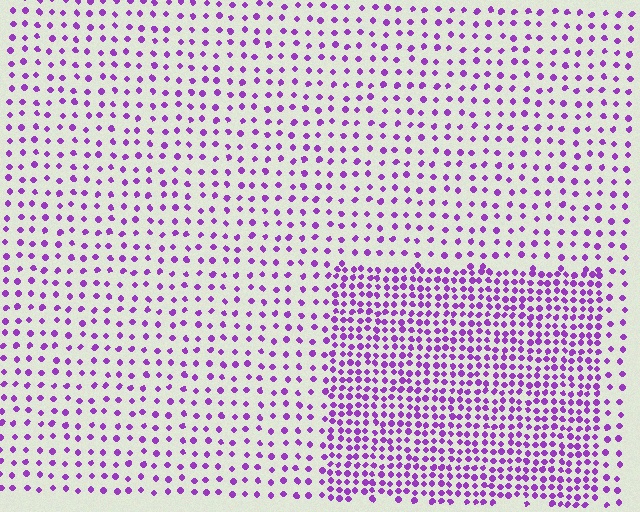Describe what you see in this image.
The image contains small purple elements arranged at two different densities. A rectangle-shaped region is visible where the elements are more densely packed than the surrounding area.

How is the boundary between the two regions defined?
The boundary is defined by a change in element density (approximately 2.3x ratio). All elements are the same color, size, and shape.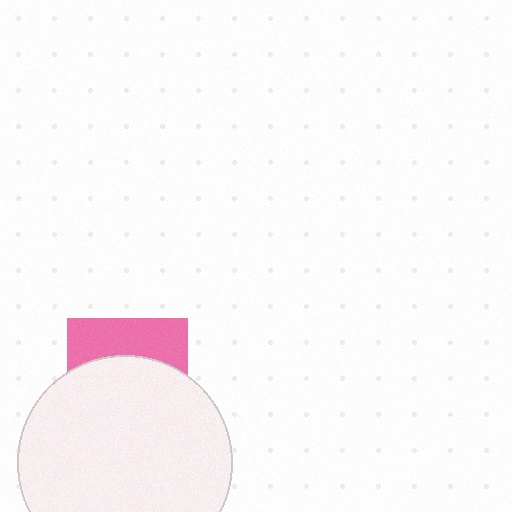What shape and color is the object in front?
The object in front is a white circle.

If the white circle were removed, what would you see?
You would see the complete pink square.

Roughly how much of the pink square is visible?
A small part of it is visible (roughly 36%).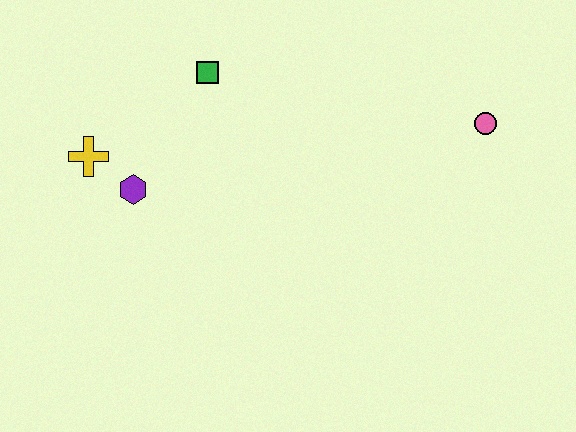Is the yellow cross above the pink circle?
No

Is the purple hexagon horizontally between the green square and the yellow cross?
Yes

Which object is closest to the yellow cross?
The purple hexagon is closest to the yellow cross.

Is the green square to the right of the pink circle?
No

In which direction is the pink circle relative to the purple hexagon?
The pink circle is to the right of the purple hexagon.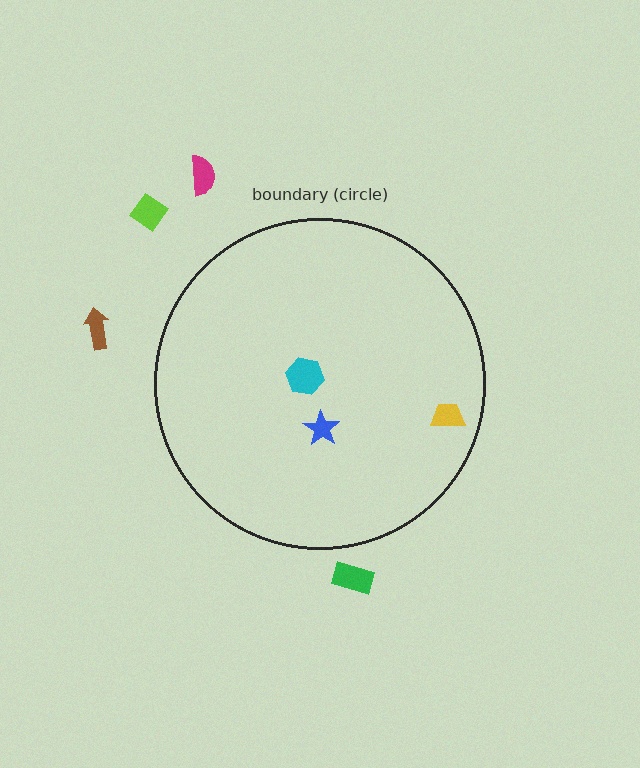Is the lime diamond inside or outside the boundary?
Outside.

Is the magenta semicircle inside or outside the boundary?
Outside.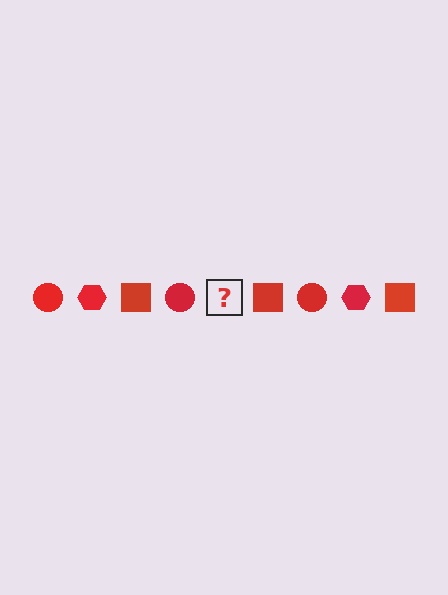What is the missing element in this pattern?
The missing element is a red hexagon.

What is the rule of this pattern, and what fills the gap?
The rule is that the pattern cycles through circle, hexagon, square shapes in red. The gap should be filled with a red hexagon.